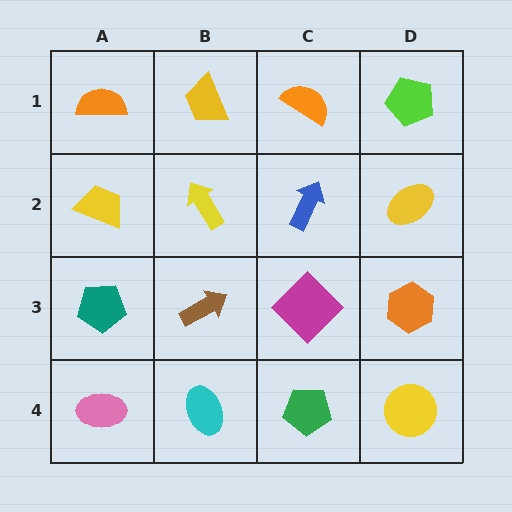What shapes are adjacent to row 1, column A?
A yellow trapezoid (row 2, column A), a yellow trapezoid (row 1, column B).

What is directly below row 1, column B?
A yellow arrow.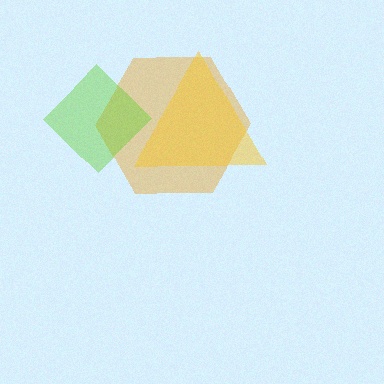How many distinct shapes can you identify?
There are 3 distinct shapes: an orange hexagon, a yellow triangle, a lime diamond.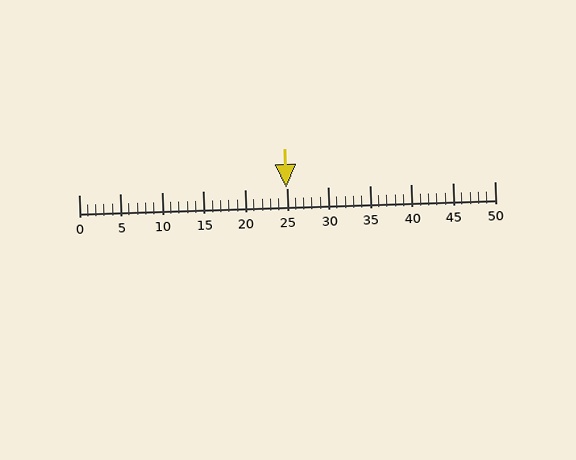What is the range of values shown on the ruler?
The ruler shows values from 0 to 50.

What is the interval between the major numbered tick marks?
The major tick marks are spaced 5 units apart.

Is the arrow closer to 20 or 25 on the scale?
The arrow is closer to 25.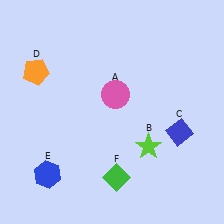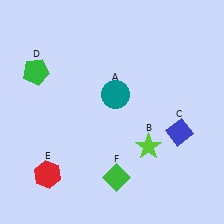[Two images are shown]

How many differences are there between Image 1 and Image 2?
There are 3 differences between the two images.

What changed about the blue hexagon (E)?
In Image 1, E is blue. In Image 2, it changed to red.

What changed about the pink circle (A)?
In Image 1, A is pink. In Image 2, it changed to teal.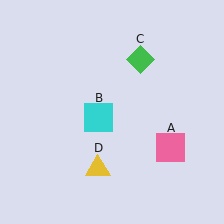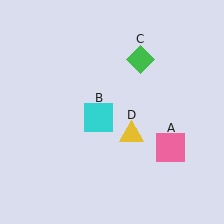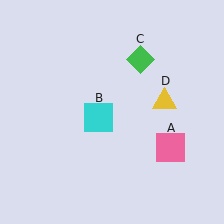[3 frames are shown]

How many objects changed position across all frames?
1 object changed position: yellow triangle (object D).